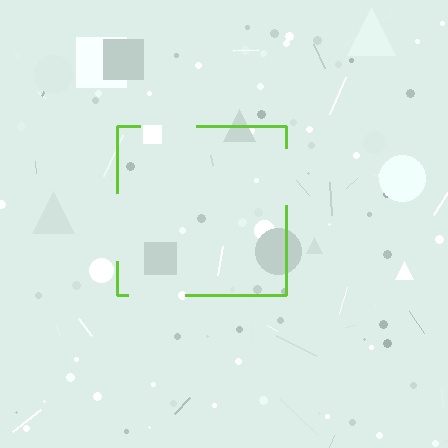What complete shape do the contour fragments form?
The contour fragments form a square.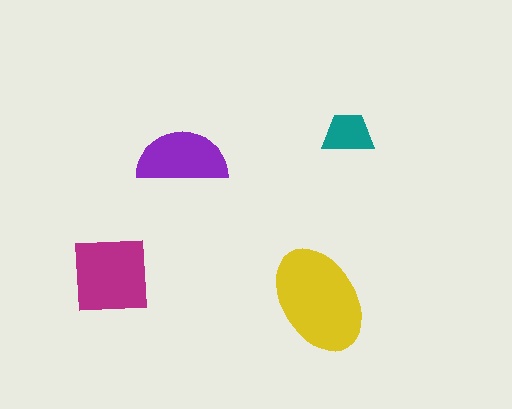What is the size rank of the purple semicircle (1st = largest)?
3rd.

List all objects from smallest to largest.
The teal trapezoid, the purple semicircle, the magenta square, the yellow ellipse.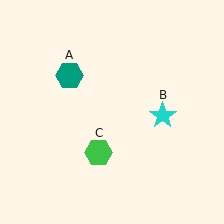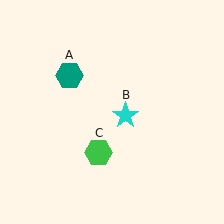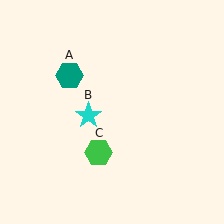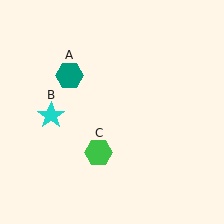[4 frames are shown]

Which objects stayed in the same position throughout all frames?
Teal hexagon (object A) and green hexagon (object C) remained stationary.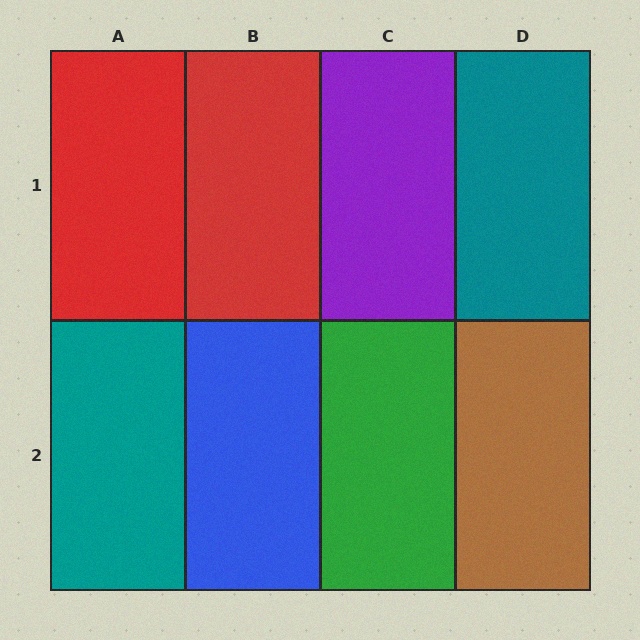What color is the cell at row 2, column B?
Blue.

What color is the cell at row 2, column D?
Brown.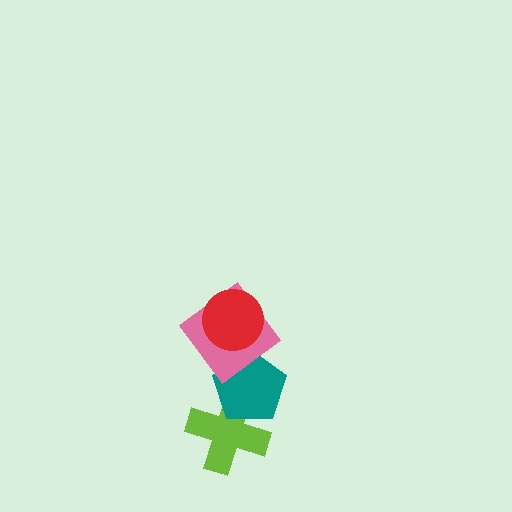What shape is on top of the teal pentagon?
The pink diamond is on top of the teal pentagon.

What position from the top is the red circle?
The red circle is 1st from the top.